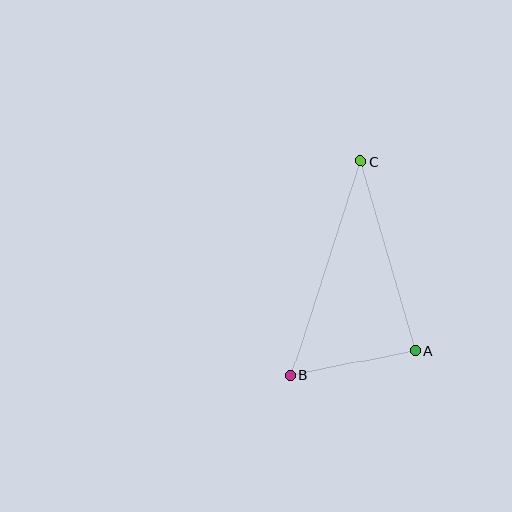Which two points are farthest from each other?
Points B and C are farthest from each other.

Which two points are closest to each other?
Points A and B are closest to each other.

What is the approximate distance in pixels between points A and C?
The distance between A and C is approximately 197 pixels.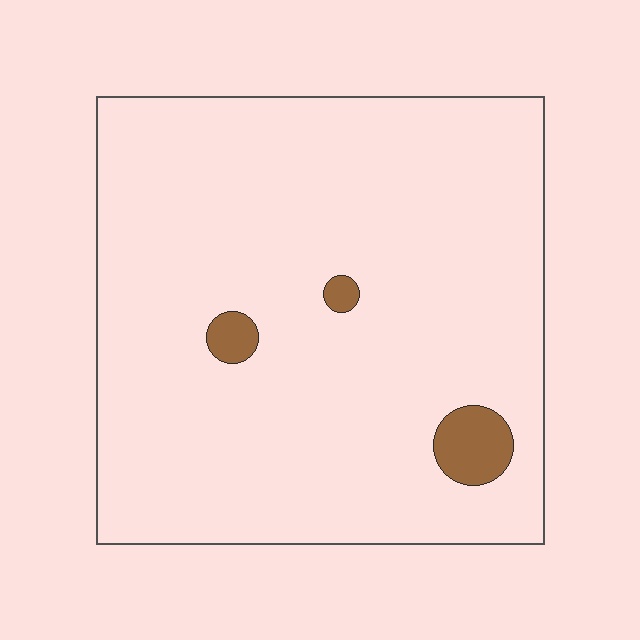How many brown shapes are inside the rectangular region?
3.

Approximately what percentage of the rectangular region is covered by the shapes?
Approximately 5%.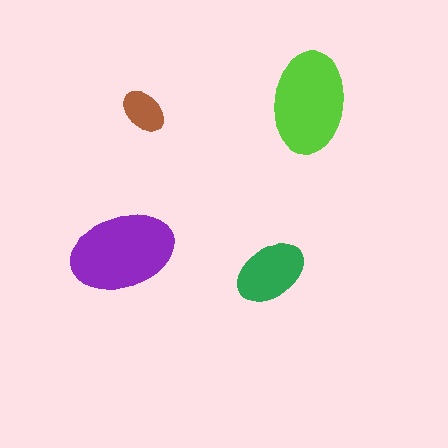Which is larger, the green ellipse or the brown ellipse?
The green one.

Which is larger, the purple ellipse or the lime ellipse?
The purple one.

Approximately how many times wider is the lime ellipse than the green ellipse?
About 1.5 times wider.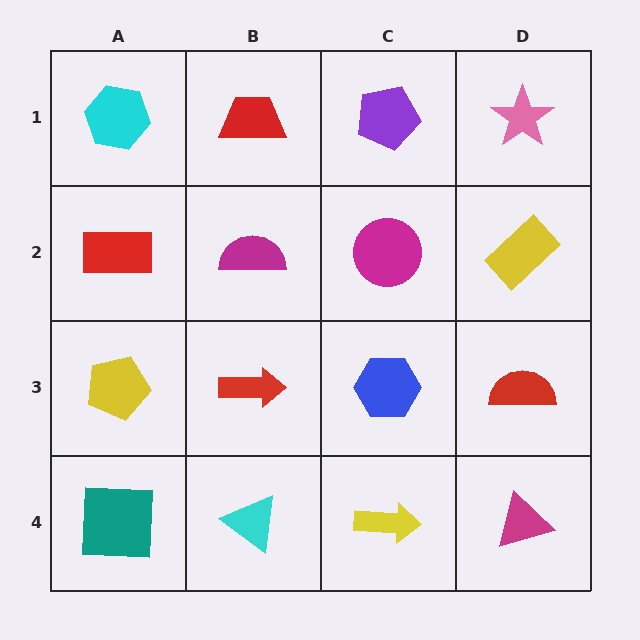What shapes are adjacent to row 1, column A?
A red rectangle (row 2, column A), a red trapezoid (row 1, column B).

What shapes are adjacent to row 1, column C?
A magenta circle (row 2, column C), a red trapezoid (row 1, column B), a pink star (row 1, column D).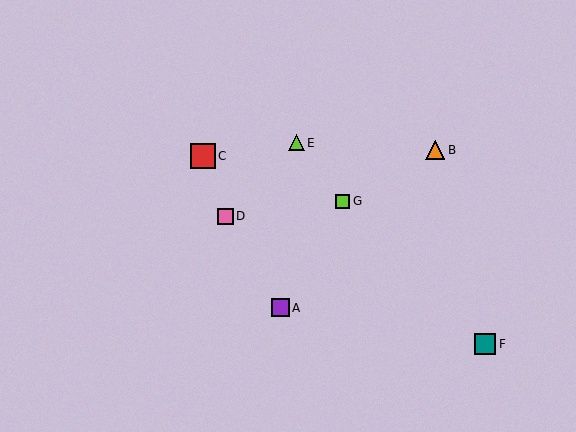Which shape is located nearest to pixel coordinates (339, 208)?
The lime square (labeled G) at (343, 201) is nearest to that location.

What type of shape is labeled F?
Shape F is a teal square.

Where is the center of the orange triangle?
The center of the orange triangle is at (435, 150).